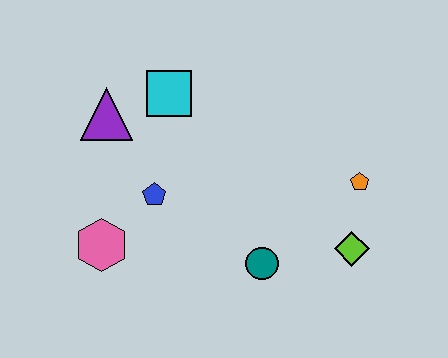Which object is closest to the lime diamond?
The orange pentagon is closest to the lime diamond.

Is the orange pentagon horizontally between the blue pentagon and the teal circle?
No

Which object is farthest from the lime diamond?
The purple triangle is farthest from the lime diamond.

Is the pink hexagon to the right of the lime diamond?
No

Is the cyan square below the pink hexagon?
No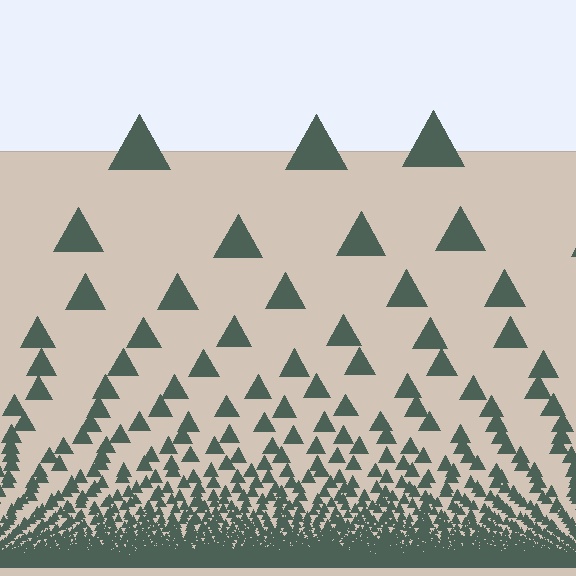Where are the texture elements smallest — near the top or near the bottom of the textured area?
Near the bottom.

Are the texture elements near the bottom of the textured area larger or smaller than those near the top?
Smaller. The gradient is inverted — elements near the bottom are smaller and denser.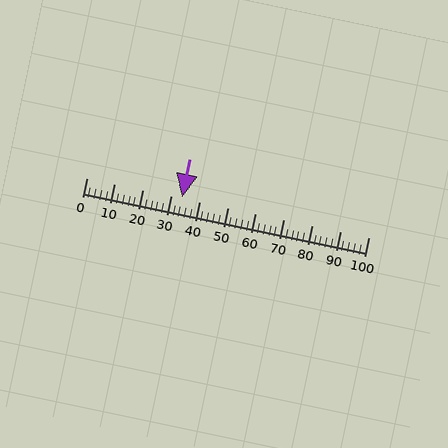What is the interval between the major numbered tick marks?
The major tick marks are spaced 10 units apart.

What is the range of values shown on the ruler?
The ruler shows values from 0 to 100.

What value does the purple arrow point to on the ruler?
The purple arrow points to approximately 34.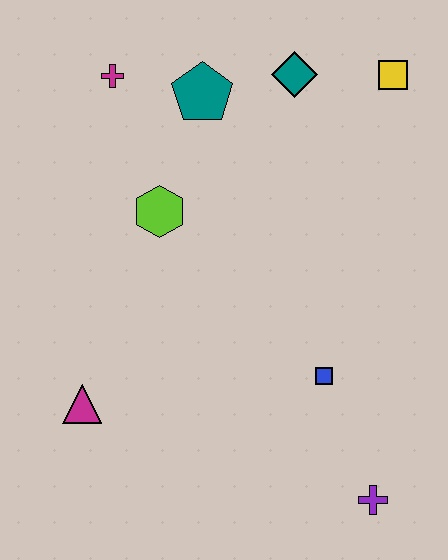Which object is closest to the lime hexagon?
The teal pentagon is closest to the lime hexagon.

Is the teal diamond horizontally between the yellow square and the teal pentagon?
Yes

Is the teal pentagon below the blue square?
No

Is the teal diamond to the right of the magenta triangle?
Yes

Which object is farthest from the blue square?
The magenta cross is farthest from the blue square.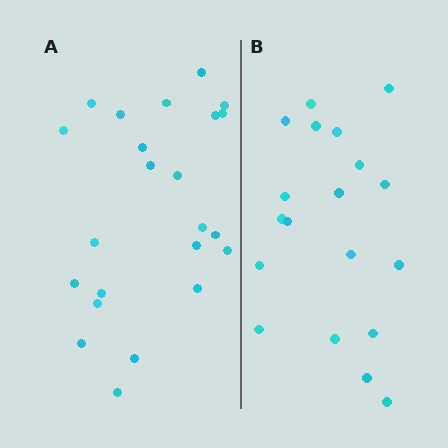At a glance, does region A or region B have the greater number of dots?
Region A (the left region) has more dots.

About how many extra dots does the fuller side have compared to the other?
Region A has about 4 more dots than region B.